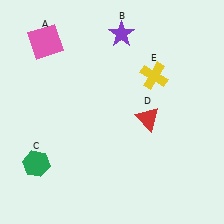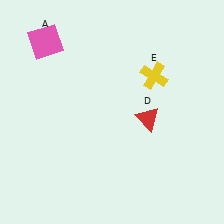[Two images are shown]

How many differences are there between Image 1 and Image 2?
There are 2 differences between the two images.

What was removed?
The purple star (B), the green hexagon (C) were removed in Image 2.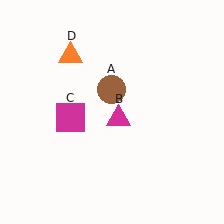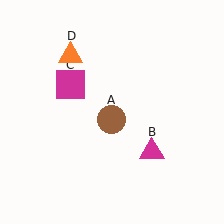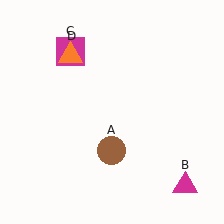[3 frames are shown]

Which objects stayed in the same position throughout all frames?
Orange triangle (object D) remained stationary.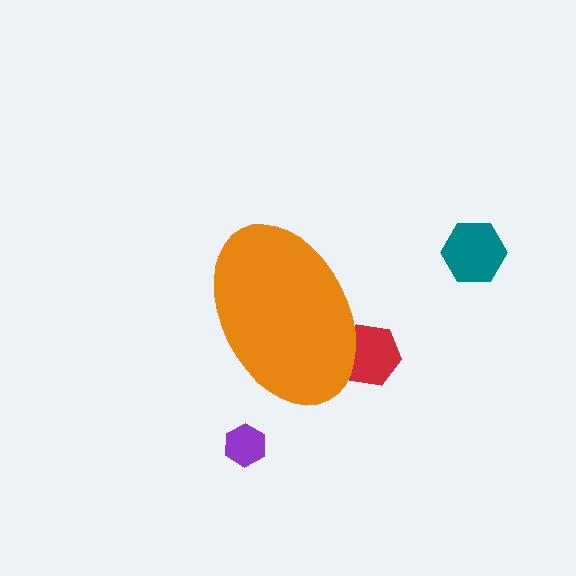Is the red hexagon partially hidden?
Yes, the red hexagon is partially hidden behind the orange ellipse.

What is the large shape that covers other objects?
An orange ellipse.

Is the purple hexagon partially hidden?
No, the purple hexagon is fully visible.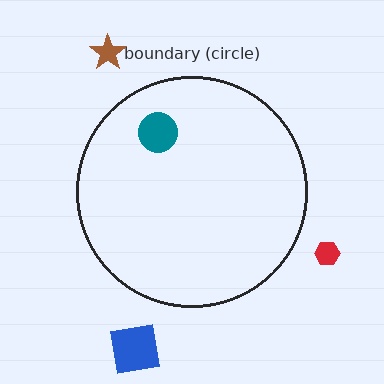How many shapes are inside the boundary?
1 inside, 3 outside.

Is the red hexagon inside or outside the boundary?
Outside.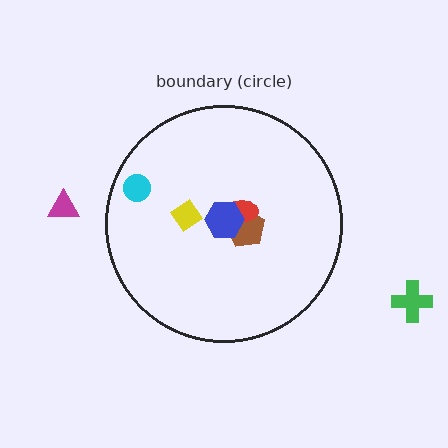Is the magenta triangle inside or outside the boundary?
Outside.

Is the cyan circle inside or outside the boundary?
Inside.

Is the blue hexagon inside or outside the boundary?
Inside.